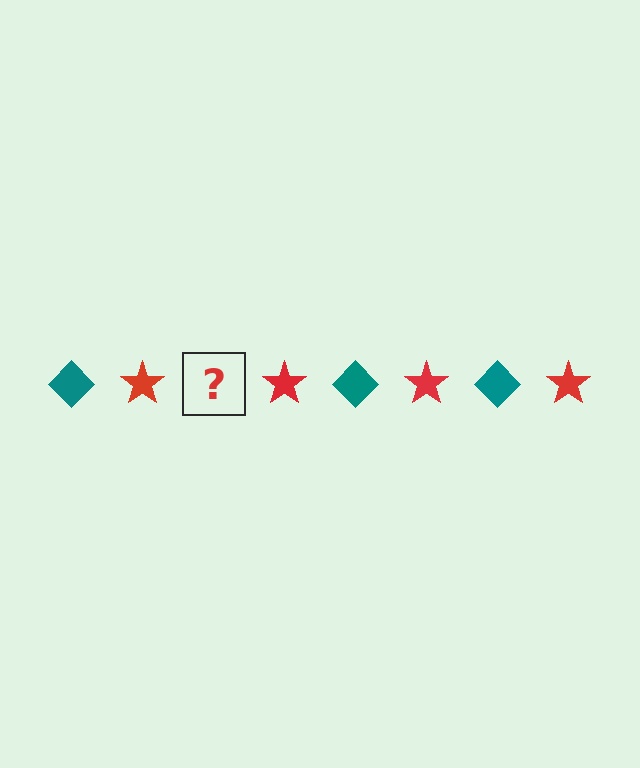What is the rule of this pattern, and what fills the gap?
The rule is that the pattern alternates between teal diamond and red star. The gap should be filled with a teal diamond.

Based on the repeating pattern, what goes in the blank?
The blank should be a teal diamond.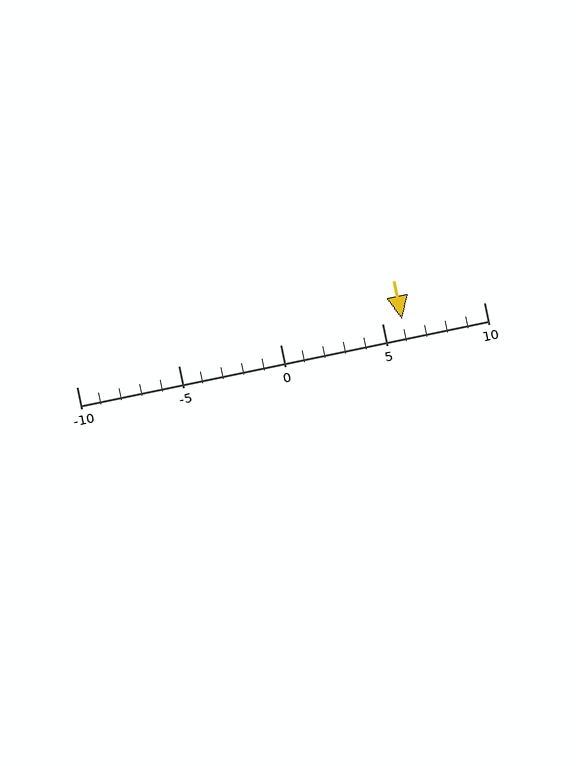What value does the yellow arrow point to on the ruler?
The yellow arrow points to approximately 6.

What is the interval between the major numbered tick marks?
The major tick marks are spaced 5 units apart.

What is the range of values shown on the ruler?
The ruler shows values from -10 to 10.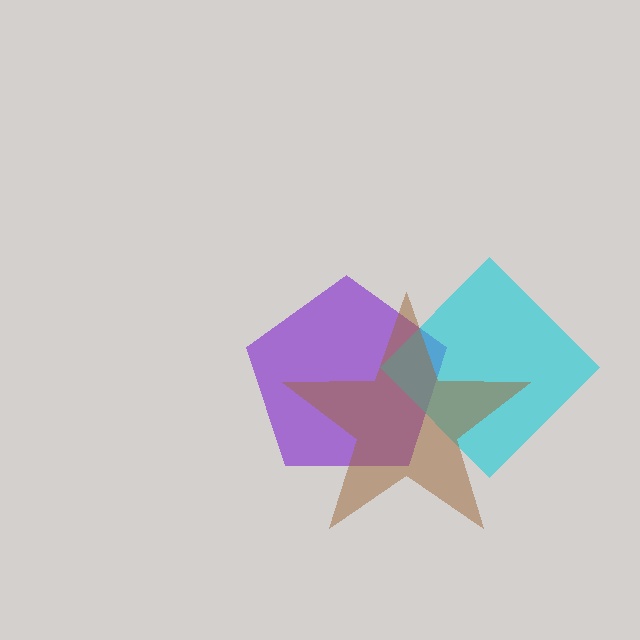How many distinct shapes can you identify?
There are 3 distinct shapes: a purple pentagon, a cyan diamond, a brown star.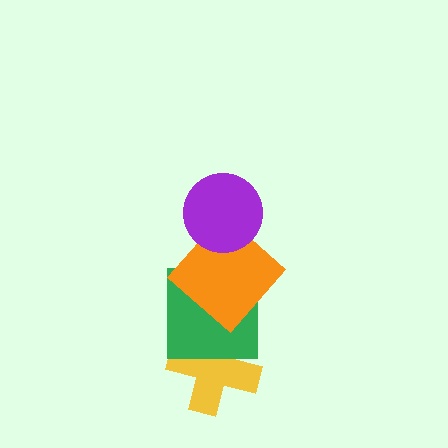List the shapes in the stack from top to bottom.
From top to bottom: the purple circle, the orange diamond, the green square, the yellow cross.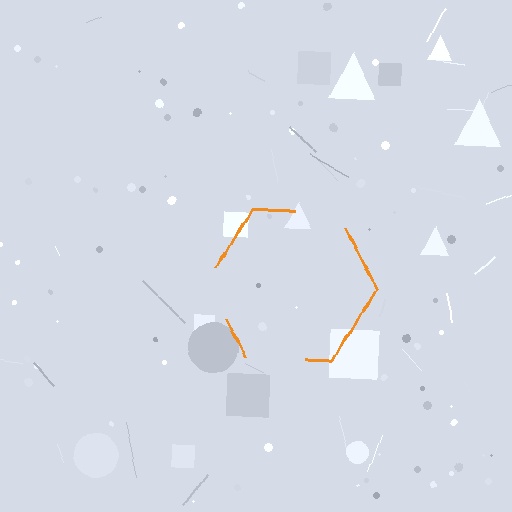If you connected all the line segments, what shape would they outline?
They would outline a hexagon.